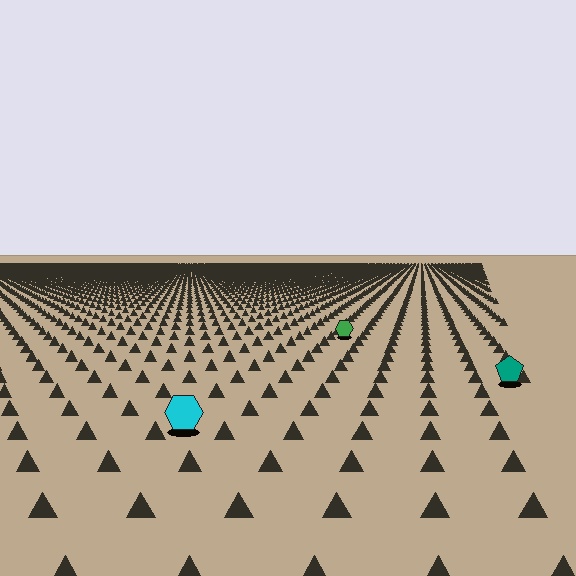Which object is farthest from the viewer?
The green hexagon is farthest from the viewer. It appears smaller and the ground texture around it is denser.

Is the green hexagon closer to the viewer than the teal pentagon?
No. The teal pentagon is closer — you can tell from the texture gradient: the ground texture is coarser near it.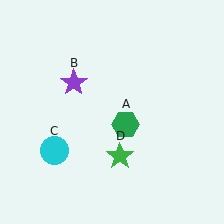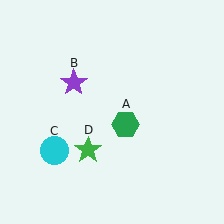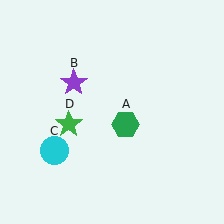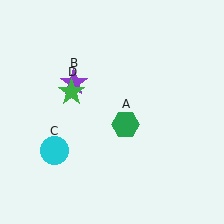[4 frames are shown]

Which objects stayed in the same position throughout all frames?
Green hexagon (object A) and purple star (object B) and cyan circle (object C) remained stationary.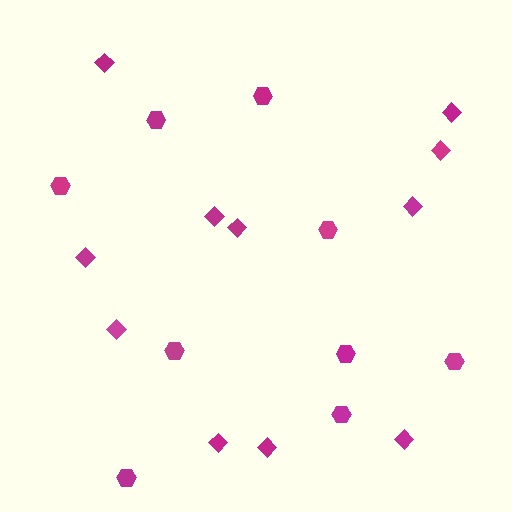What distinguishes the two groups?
There are 2 groups: one group of diamonds (11) and one group of hexagons (9).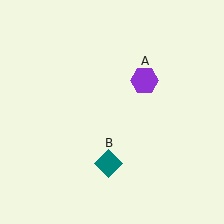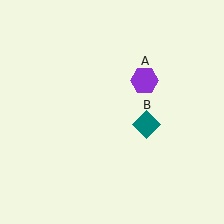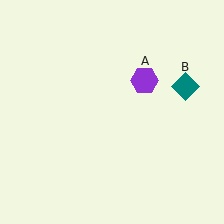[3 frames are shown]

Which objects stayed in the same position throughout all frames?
Purple hexagon (object A) remained stationary.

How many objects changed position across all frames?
1 object changed position: teal diamond (object B).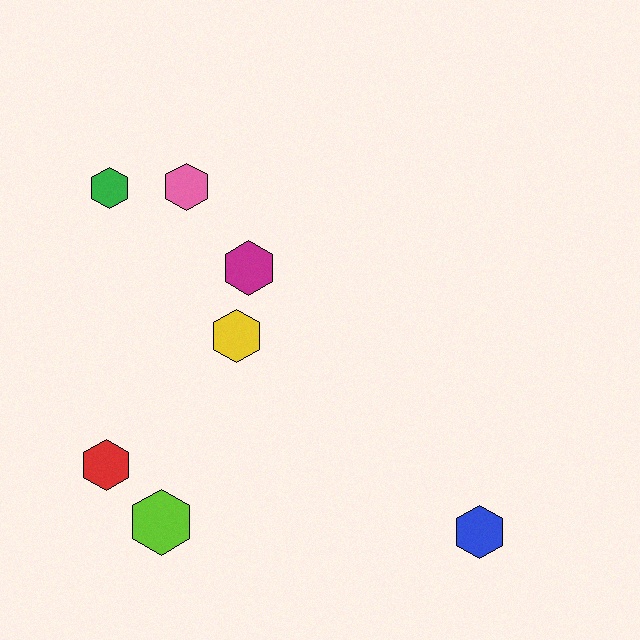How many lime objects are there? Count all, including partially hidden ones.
There is 1 lime object.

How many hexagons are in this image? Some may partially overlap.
There are 7 hexagons.